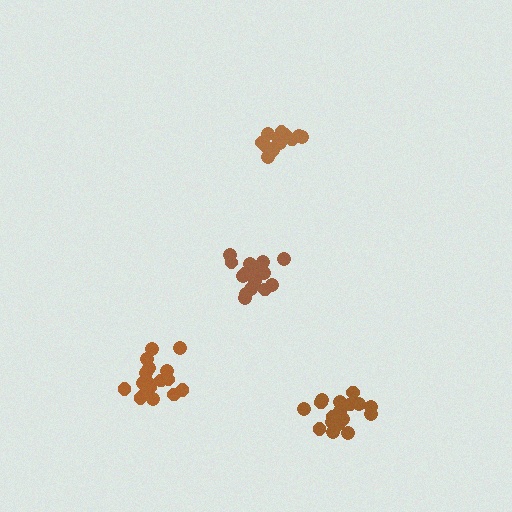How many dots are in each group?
Group 1: 17 dots, Group 2: 15 dots, Group 3: 16 dots, Group 4: 18 dots (66 total).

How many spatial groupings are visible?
There are 4 spatial groupings.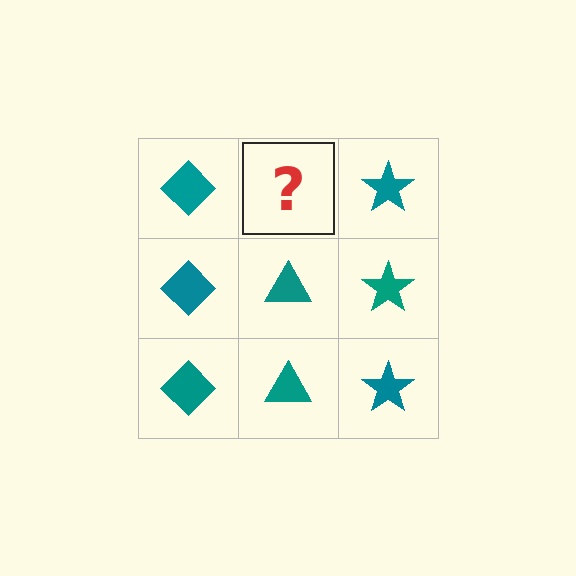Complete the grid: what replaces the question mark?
The question mark should be replaced with a teal triangle.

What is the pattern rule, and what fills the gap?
The rule is that each column has a consistent shape. The gap should be filled with a teal triangle.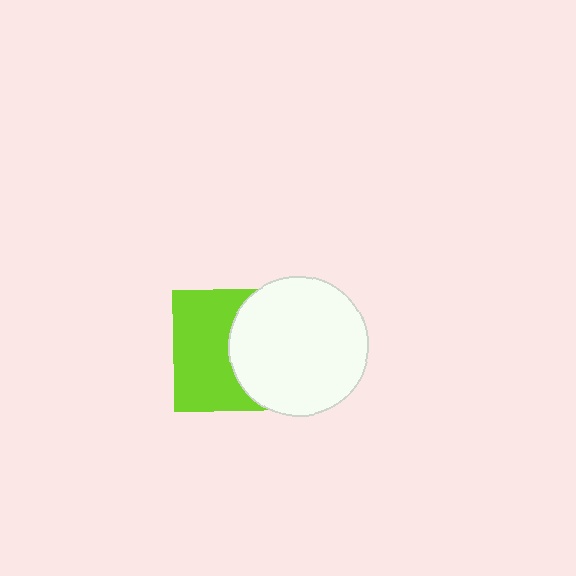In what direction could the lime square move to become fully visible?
The lime square could move left. That would shift it out from behind the white circle entirely.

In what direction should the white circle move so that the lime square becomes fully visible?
The white circle should move right. That is the shortest direction to clear the overlap and leave the lime square fully visible.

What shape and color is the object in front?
The object in front is a white circle.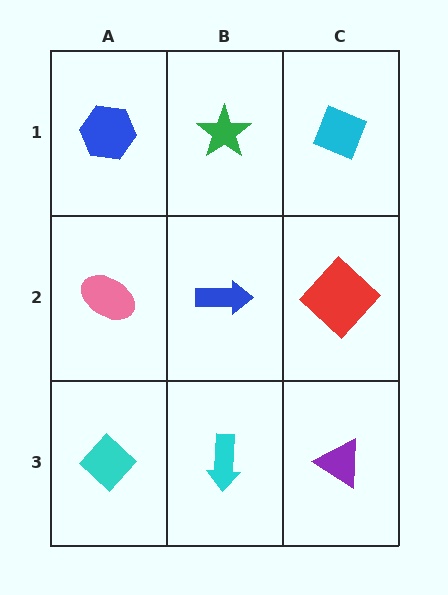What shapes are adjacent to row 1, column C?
A red diamond (row 2, column C), a green star (row 1, column B).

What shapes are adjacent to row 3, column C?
A red diamond (row 2, column C), a cyan arrow (row 3, column B).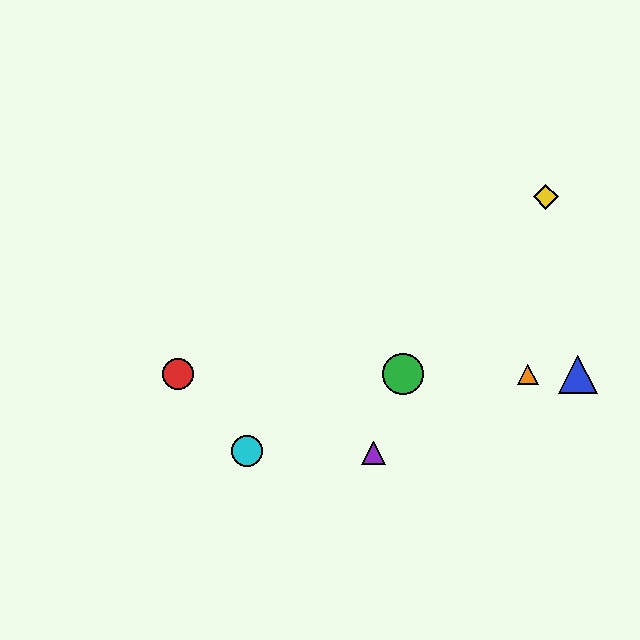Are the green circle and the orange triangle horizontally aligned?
Yes, both are at y≈374.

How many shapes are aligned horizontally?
4 shapes (the red circle, the blue triangle, the green circle, the orange triangle) are aligned horizontally.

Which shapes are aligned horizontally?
The red circle, the blue triangle, the green circle, the orange triangle are aligned horizontally.